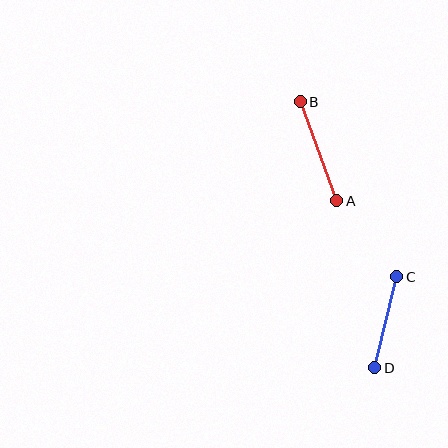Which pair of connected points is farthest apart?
Points A and B are farthest apart.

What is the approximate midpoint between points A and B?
The midpoint is at approximately (319, 151) pixels.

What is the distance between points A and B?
The distance is approximately 105 pixels.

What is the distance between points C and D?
The distance is approximately 94 pixels.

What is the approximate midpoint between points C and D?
The midpoint is at approximately (386, 322) pixels.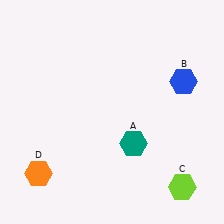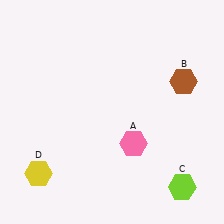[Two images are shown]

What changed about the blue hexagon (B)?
In Image 1, B is blue. In Image 2, it changed to brown.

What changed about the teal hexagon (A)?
In Image 1, A is teal. In Image 2, it changed to pink.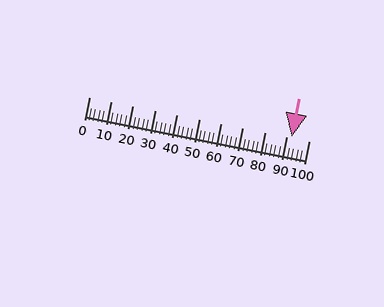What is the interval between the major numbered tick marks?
The major tick marks are spaced 10 units apart.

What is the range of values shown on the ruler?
The ruler shows values from 0 to 100.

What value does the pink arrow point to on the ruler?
The pink arrow points to approximately 92.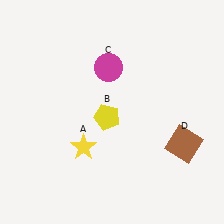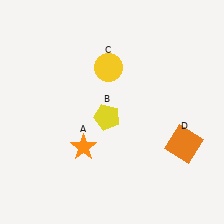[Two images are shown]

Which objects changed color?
A changed from yellow to orange. C changed from magenta to yellow. D changed from brown to orange.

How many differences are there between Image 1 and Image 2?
There are 3 differences between the two images.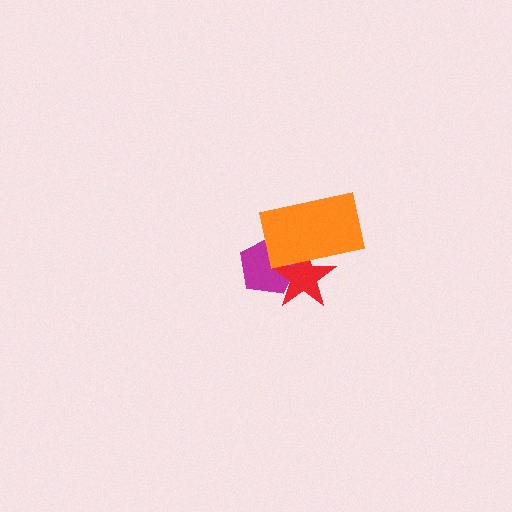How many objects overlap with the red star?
2 objects overlap with the red star.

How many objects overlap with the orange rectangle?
2 objects overlap with the orange rectangle.